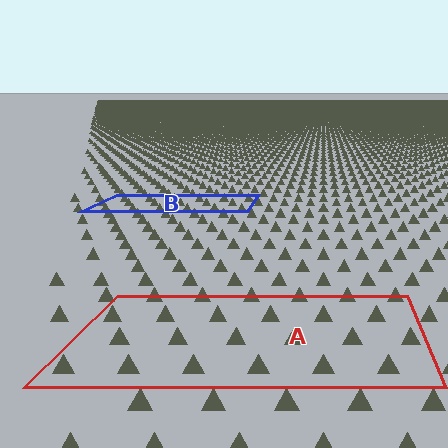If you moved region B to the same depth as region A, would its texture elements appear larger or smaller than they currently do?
They would appear larger. At a closer depth, the same texture elements are projected at a bigger on-screen size.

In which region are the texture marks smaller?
The texture marks are smaller in region B, because it is farther away.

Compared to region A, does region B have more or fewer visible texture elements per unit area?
Region B has more texture elements per unit area — they are packed more densely because it is farther away.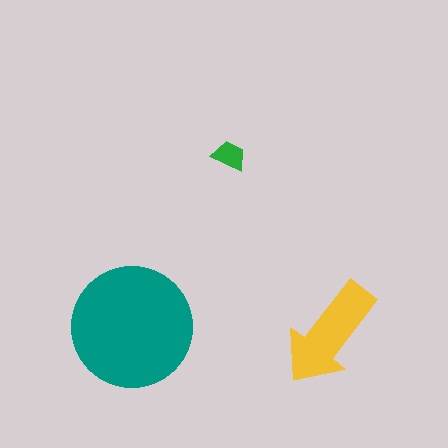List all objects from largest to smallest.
The teal circle, the yellow arrow, the green trapezoid.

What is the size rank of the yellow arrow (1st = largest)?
2nd.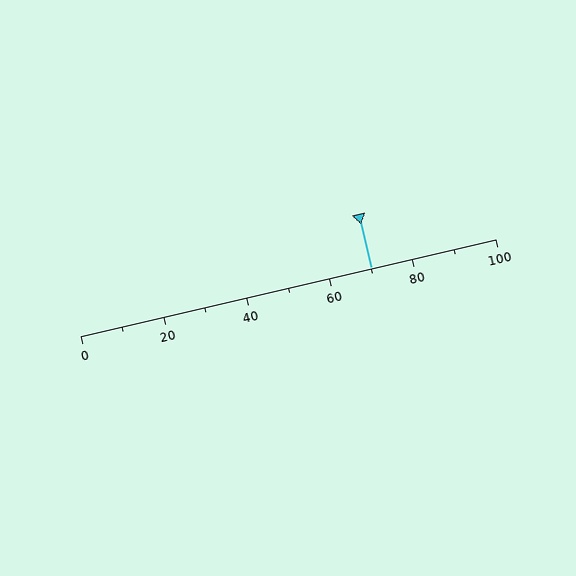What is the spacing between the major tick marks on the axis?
The major ticks are spaced 20 apart.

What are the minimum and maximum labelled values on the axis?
The axis runs from 0 to 100.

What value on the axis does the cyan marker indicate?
The marker indicates approximately 70.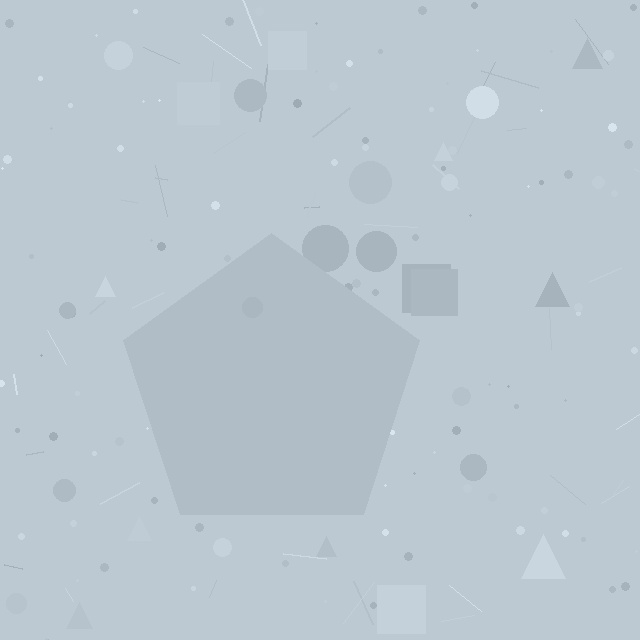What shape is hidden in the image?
A pentagon is hidden in the image.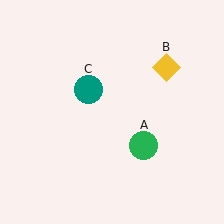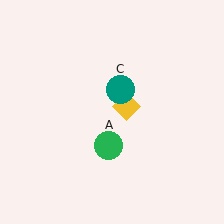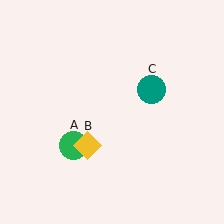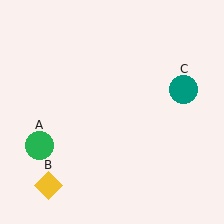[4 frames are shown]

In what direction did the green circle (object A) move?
The green circle (object A) moved left.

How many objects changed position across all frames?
3 objects changed position: green circle (object A), yellow diamond (object B), teal circle (object C).